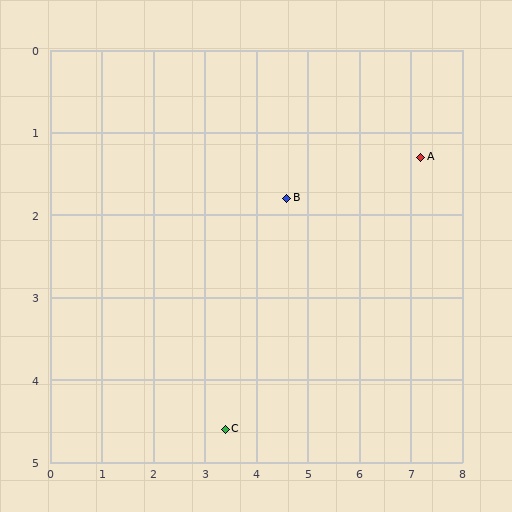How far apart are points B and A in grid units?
Points B and A are about 2.6 grid units apart.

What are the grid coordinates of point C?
Point C is at approximately (3.4, 4.6).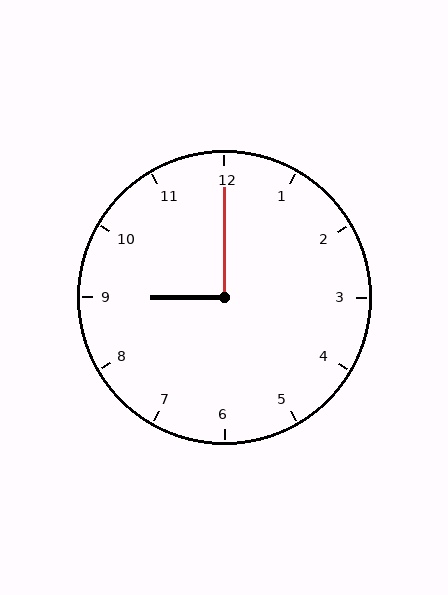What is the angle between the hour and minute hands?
Approximately 90 degrees.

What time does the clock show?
9:00.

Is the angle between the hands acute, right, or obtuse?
It is right.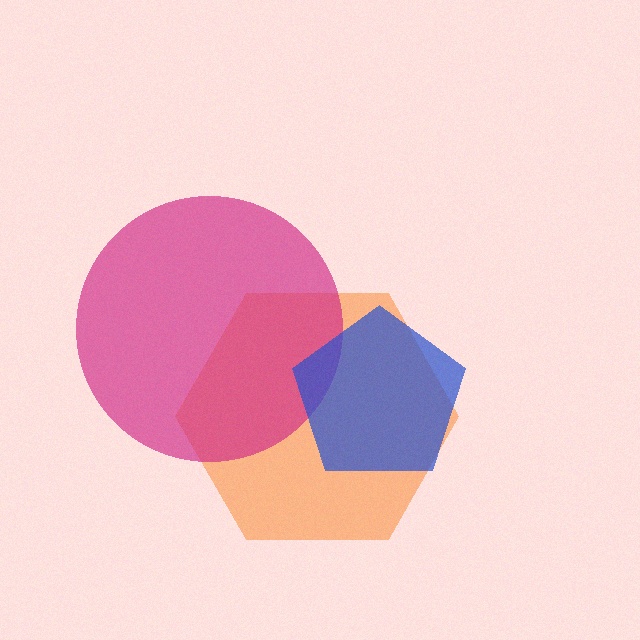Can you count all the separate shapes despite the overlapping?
Yes, there are 3 separate shapes.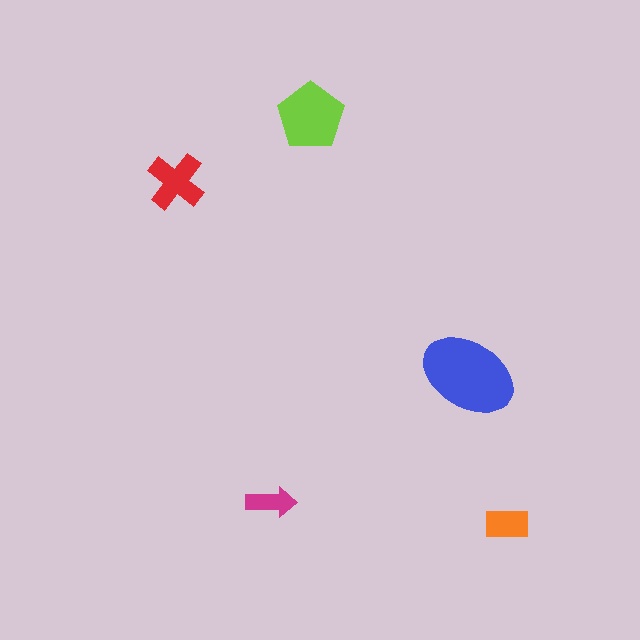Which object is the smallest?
The magenta arrow.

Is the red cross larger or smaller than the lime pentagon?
Smaller.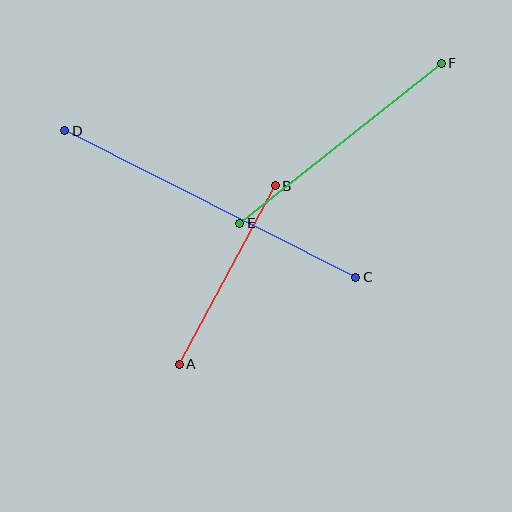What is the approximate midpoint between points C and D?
The midpoint is at approximately (210, 204) pixels.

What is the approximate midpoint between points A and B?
The midpoint is at approximately (227, 275) pixels.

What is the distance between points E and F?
The distance is approximately 257 pixels.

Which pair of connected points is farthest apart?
Points C and D are farthest apart.